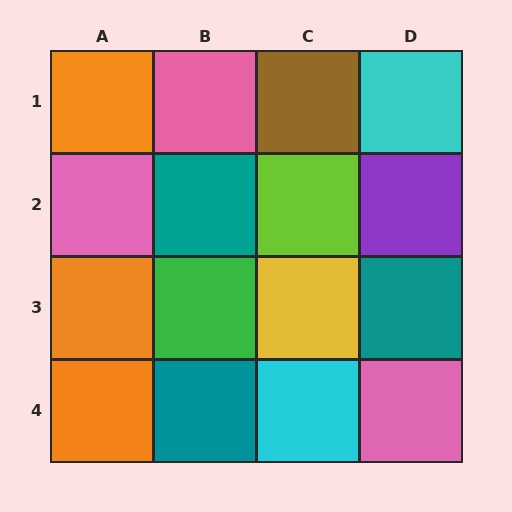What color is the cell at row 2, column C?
Lime.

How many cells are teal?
3 cells are teal.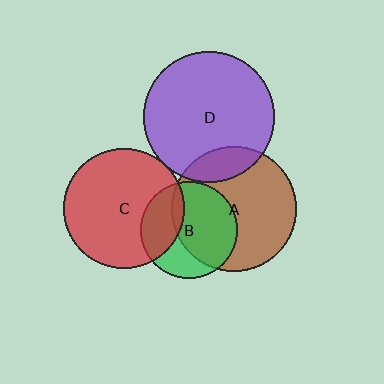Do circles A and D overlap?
Yes.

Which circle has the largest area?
Circle D (purple).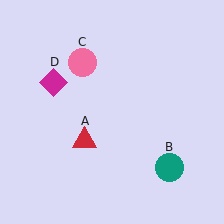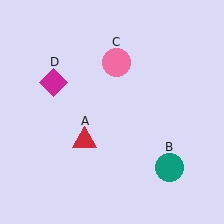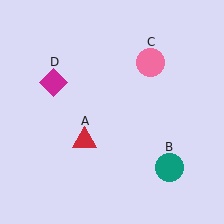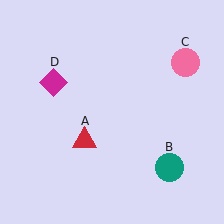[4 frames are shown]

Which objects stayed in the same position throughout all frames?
Red triangle (object A) and teal circle (object B) and magenta diamond (object D) remained stationary.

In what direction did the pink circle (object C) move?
The pink circle (object C) moved right.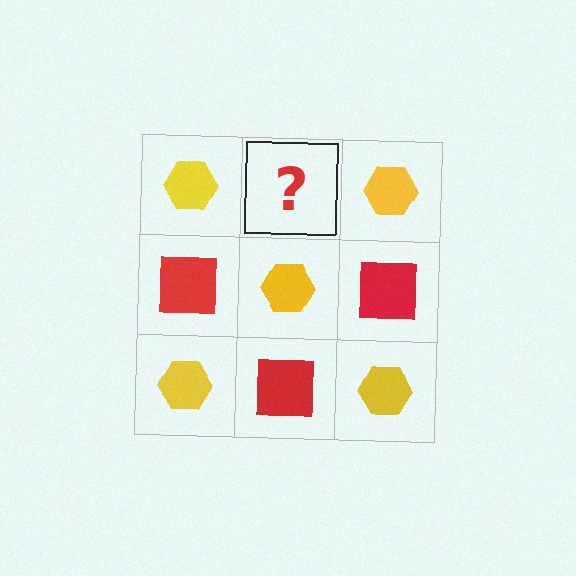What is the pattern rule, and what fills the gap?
The rule is that it alternates yellow hexagon and red square in a checkerboard pattern. The gap should be filled with a red square.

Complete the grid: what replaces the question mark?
The question mark should be replaced with a red square.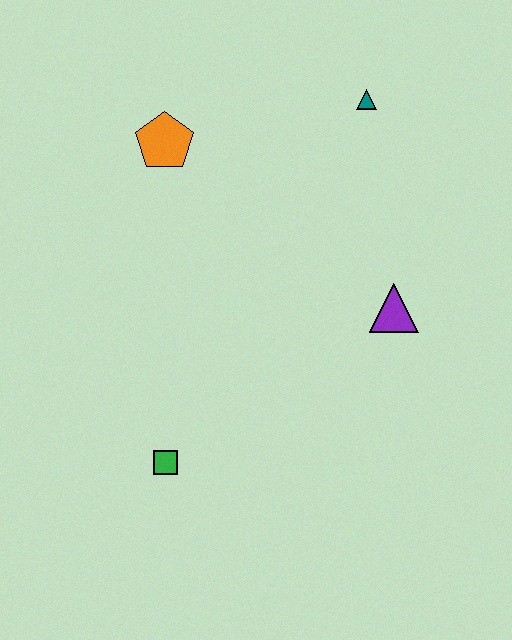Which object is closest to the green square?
The purple triangle is closest to the green square.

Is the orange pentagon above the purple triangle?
Yes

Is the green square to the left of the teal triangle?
Yes